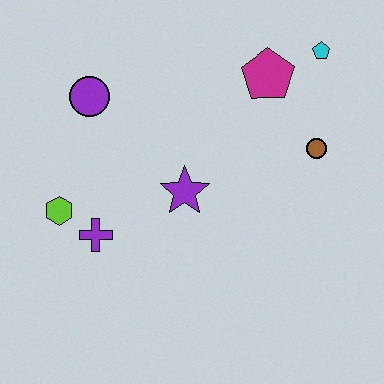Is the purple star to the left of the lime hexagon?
No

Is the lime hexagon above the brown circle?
No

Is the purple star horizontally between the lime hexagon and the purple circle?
No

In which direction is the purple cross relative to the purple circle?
The purple cross is below the purple circle.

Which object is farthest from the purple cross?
The cyan pentagon is farthest from the purple cross.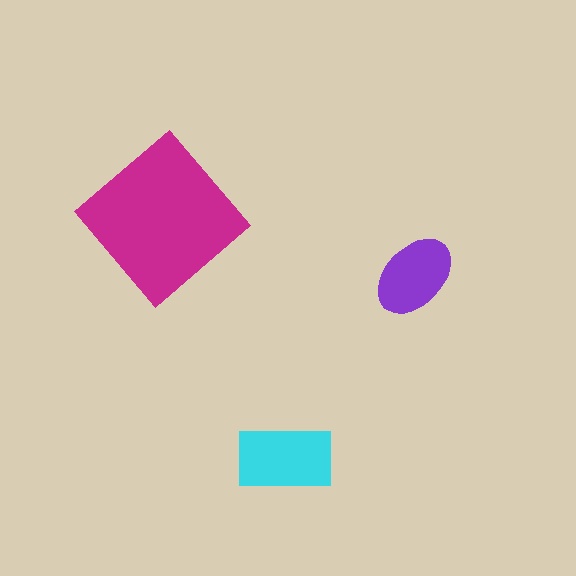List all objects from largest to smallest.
The magenta diamond, the cyan rectangle, the purple ellipse.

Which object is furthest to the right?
The purple ellipse is rightmost.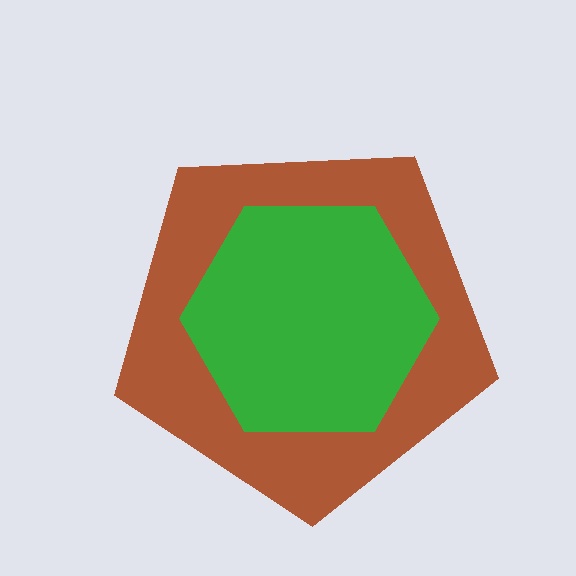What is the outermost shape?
The brown pentagon.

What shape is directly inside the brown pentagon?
The green hexagon.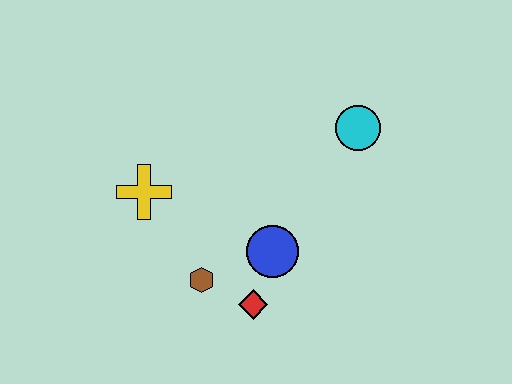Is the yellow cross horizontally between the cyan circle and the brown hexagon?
No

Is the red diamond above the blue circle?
No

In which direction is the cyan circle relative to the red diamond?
The cyan circle is above the red diamond.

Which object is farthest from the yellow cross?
The cyan circle is farthest from the yellow cross.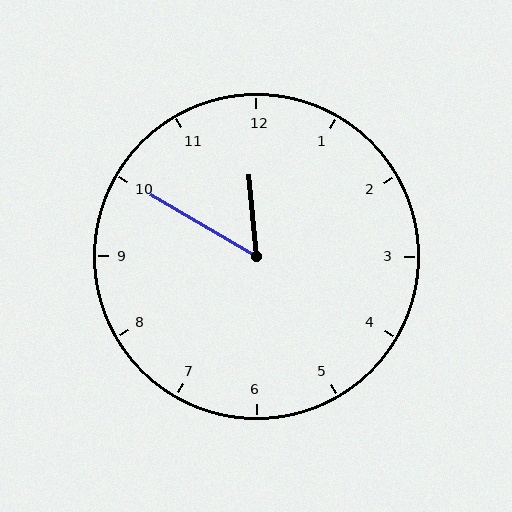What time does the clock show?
11:50.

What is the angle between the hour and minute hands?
Approximately 55 degrees.